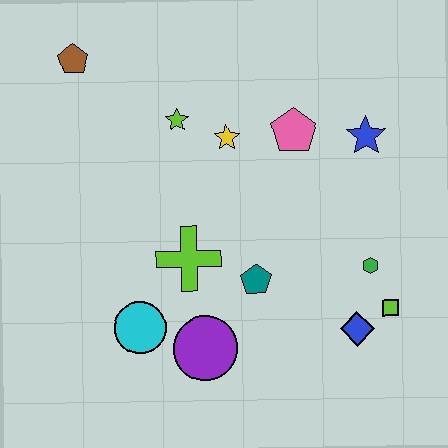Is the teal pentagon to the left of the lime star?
No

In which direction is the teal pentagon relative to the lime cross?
The teal pentagon is to the right of the lime cross.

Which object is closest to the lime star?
The yellow star is closest to the lime star.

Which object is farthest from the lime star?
The lime square is farthest from the lime star.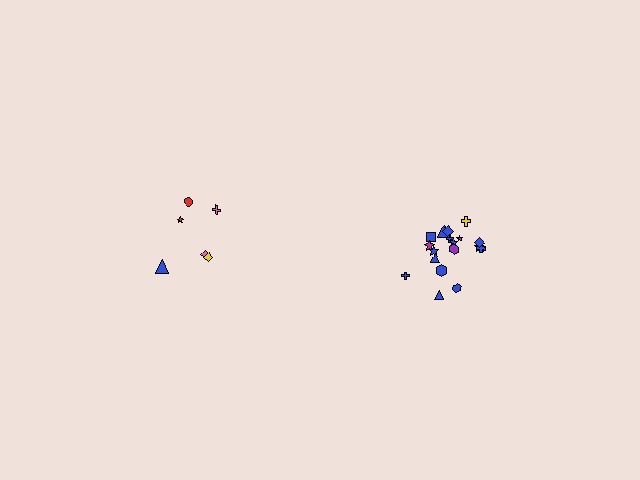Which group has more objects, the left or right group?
The right group.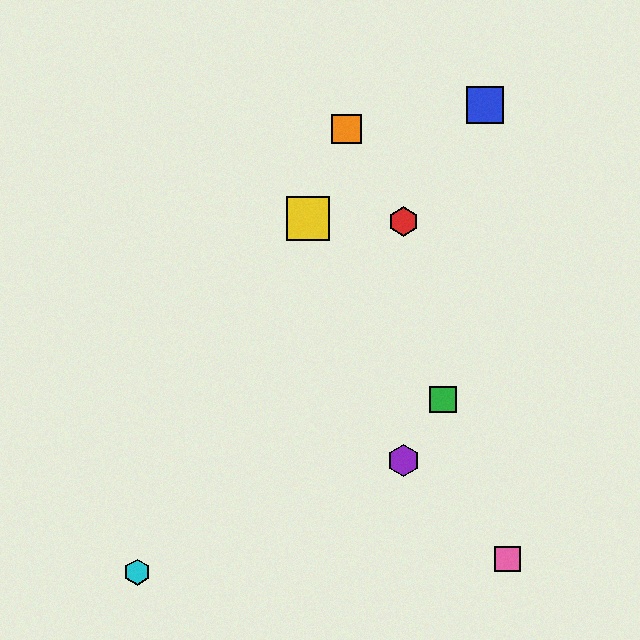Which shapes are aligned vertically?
The red hexagon, the purple hexagon are aligned vertically.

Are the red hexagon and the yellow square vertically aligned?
No, the red hexagon is at x≈404 and the yellow square is at x≈308.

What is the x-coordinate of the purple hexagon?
The purple hexagon is at x≈404.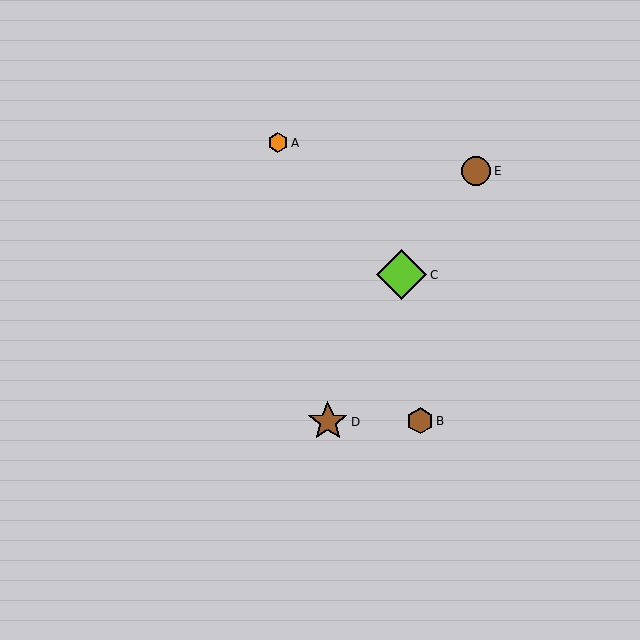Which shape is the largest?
The lime diamond (labeled C) is the largest.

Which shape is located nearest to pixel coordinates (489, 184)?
The brown circle (labeled E) at (476, 171) is nearest to that location.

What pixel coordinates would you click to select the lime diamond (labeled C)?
Click at (402, 275) to select the lime diamond C.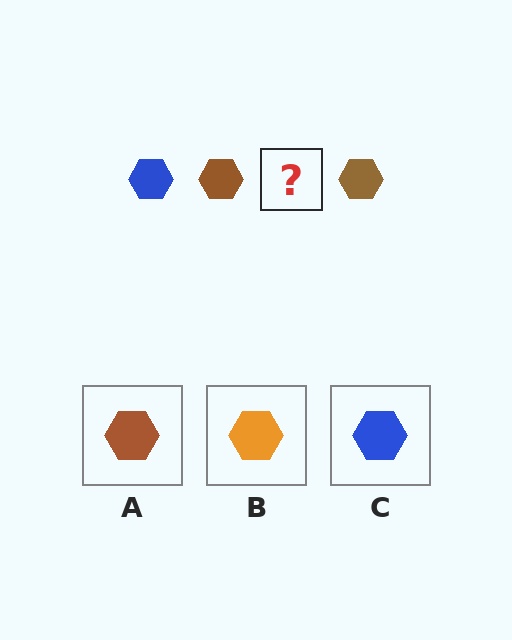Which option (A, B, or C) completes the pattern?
C.